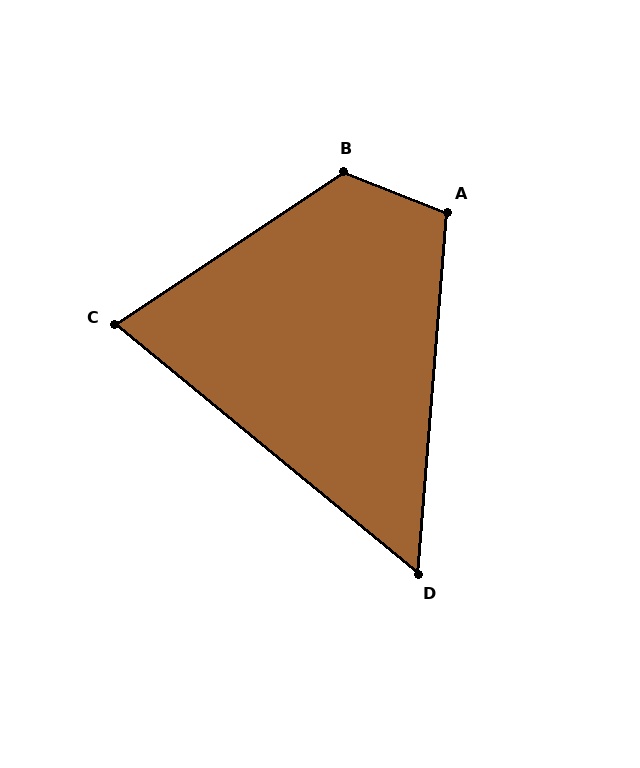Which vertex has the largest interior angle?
B, at approximately 125 degrees.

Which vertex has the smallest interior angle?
D, at approximately 55 degrees.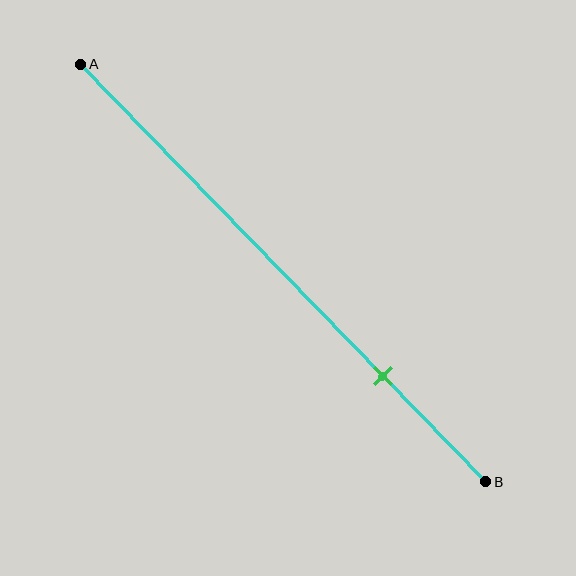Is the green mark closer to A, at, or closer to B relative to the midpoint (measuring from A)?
The green mark is closer to point B than the midpoint of segment AB.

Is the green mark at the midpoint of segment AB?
No, the mark is at about 75% from A, not at the 50% midpoint.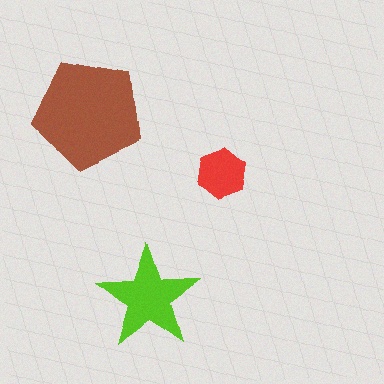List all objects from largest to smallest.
The brown pentagon, the lime star, the red hexagon.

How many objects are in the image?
There are 3 objects in the image.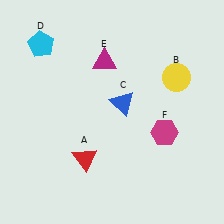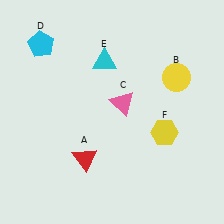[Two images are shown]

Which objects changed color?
C changed from blue to pink. E changed from magenta to cyan. F changed from magenta to yellow.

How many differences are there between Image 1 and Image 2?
There are 3 differences between the two images.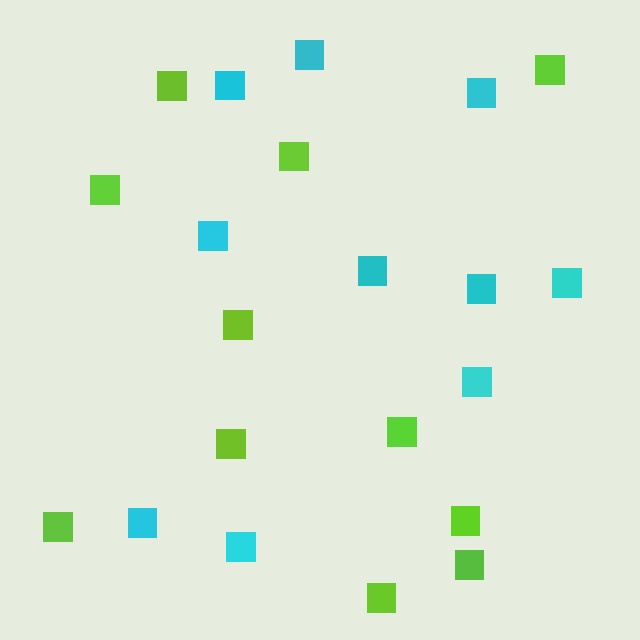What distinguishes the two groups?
There are 2 groups: one group of lime squares (11) and one group of cyan squares (10).